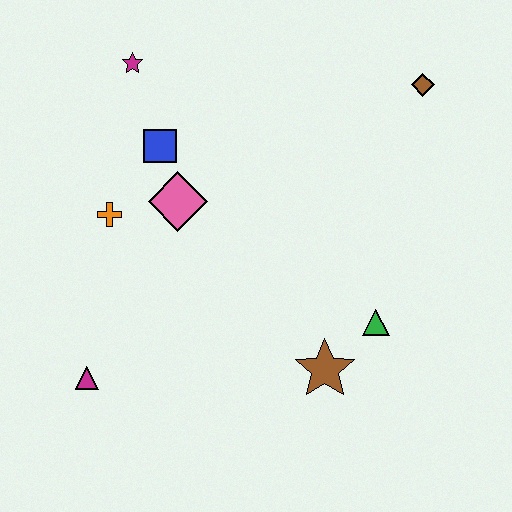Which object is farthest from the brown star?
The magenta star is farthest from the brown star.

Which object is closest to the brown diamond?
The green triangle is closest to the brown diamond.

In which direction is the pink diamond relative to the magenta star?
The pink diamond is below the magenta star.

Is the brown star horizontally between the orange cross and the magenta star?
No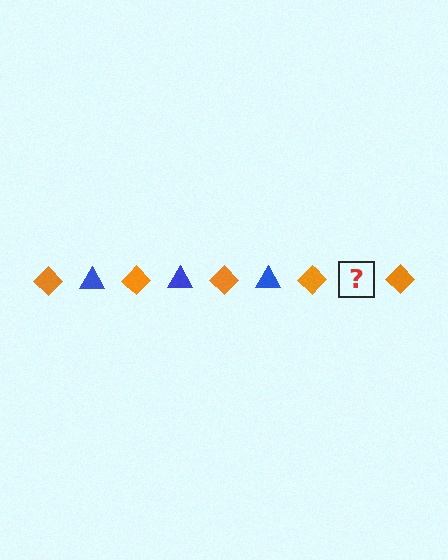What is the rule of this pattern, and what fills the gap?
The rule is that the pattern alternates between orange diamond and blue triangle. The gap should be filled with a blue triangle.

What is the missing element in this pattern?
The missing element is a blue triangle.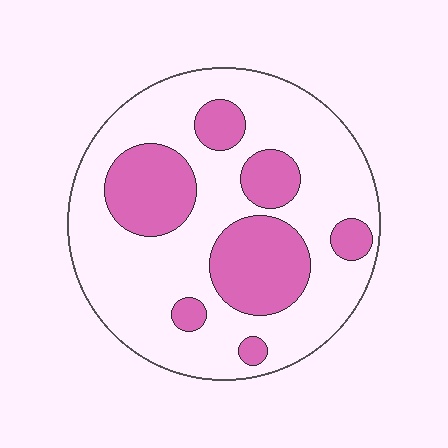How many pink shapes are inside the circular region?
7.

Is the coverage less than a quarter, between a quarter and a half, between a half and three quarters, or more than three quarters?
Between a quarter and a half.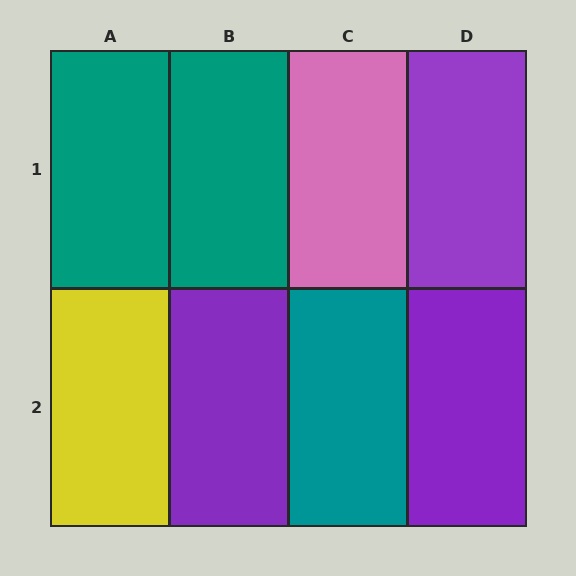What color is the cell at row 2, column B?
Purple.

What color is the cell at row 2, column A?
Yellow.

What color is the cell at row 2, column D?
Purple.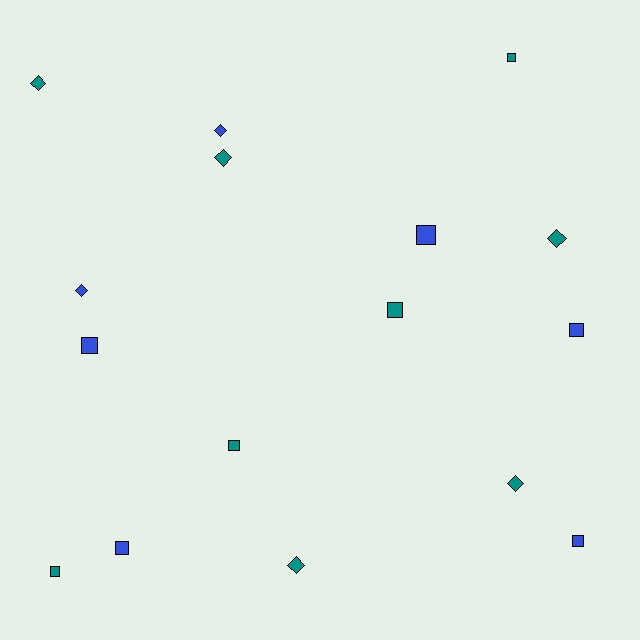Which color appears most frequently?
Teal, with 9 objects.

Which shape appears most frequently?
Square, with 9 objects.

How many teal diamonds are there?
There are 5 teal diamonds.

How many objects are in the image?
There are 16 objects.